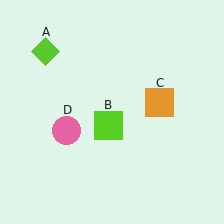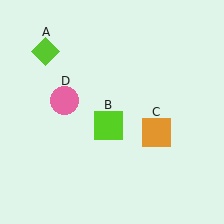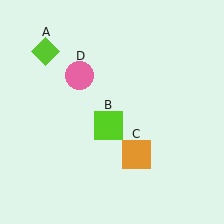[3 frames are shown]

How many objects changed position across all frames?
2 objects changed position: orange square (object C), pink circle (object D).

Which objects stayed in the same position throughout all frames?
Lime diamond (object A) and lime square (object B) remained stationary.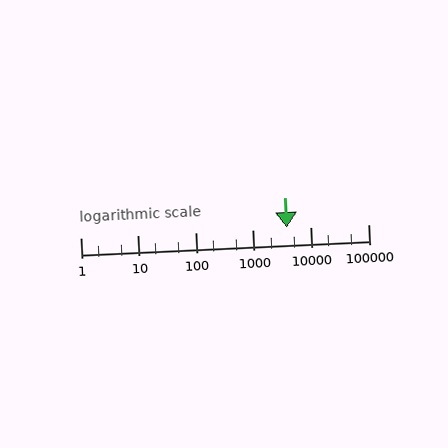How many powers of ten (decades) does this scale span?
The scale spans 5 decades, from 1 to 100000.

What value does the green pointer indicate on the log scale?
The pointer indicates approximately 3900.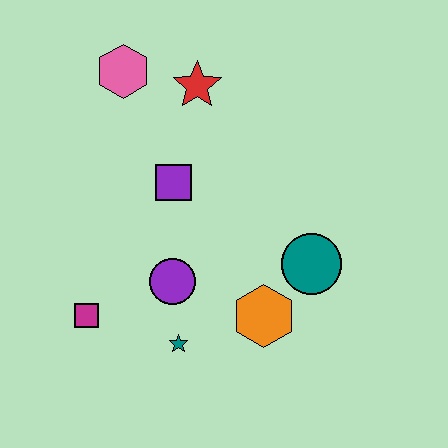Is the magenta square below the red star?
Yes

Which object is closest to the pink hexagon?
The red star is closest to the pink hexagon.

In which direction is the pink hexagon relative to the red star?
The pink hexagon is to the left of the red star.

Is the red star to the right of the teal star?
Yes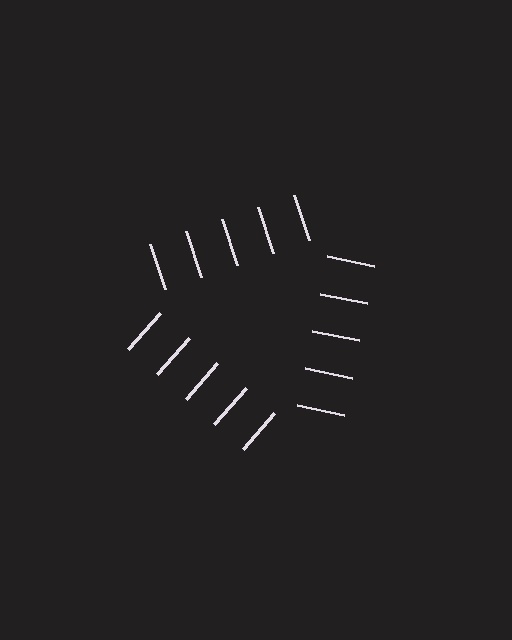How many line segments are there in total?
15 — 5 along each of the 3 edges.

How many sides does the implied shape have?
3 sides — the line-ends trace a triangle.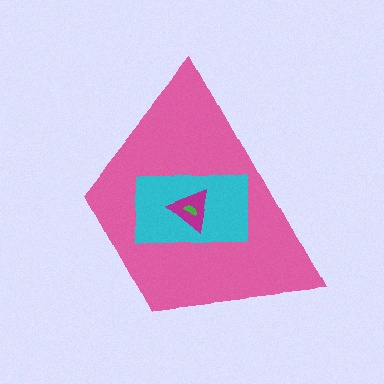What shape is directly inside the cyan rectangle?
The magenta triangle.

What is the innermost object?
The green semicircle.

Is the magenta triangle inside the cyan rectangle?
Yes.